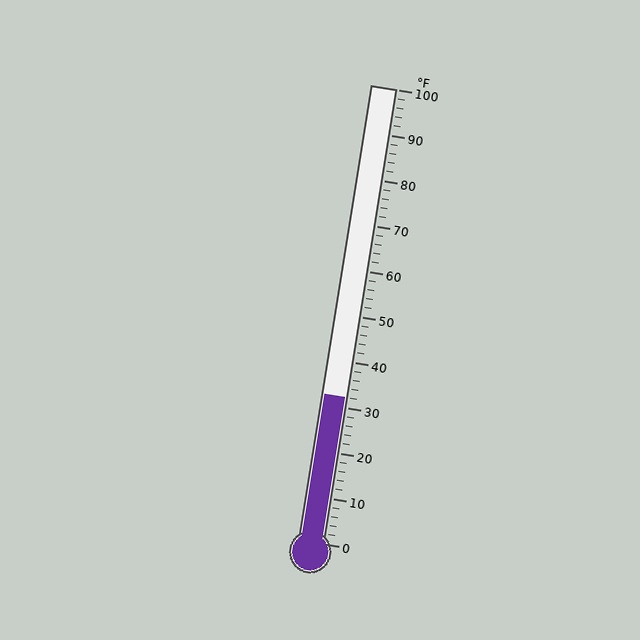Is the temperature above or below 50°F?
The temperature is below 50°F.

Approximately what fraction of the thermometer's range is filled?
The thermometer is filled to approximately 30% of its range.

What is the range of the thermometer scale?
The thermometer scale ranges from 0°F to 100°F.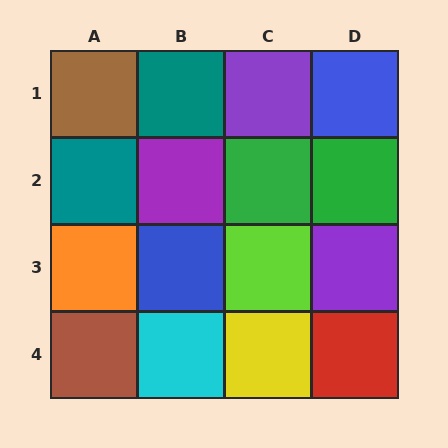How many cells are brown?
2 cells are brown.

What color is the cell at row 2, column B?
Purple.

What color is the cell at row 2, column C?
Green.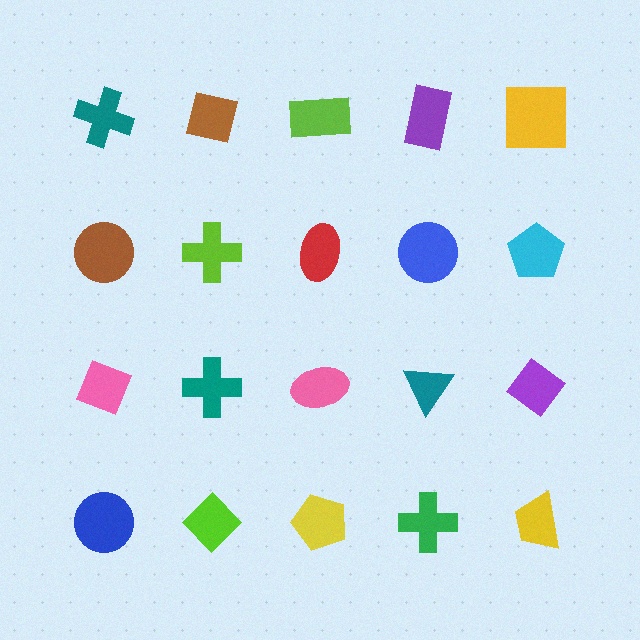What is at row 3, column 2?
A teal cross.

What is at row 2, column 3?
A red ellipse.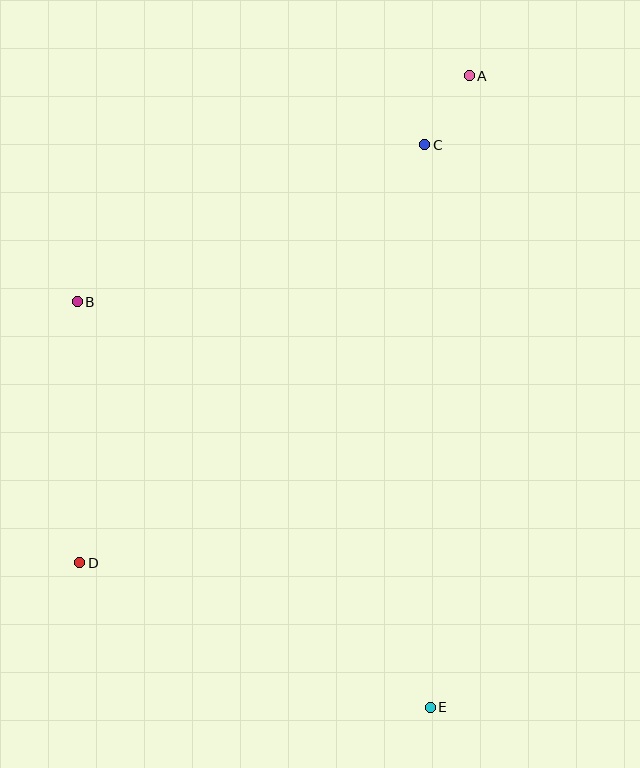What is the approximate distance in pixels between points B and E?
The distance between B and E is approximately 537 pixels.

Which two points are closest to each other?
Points A and C are closest to each other.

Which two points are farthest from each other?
Points A and E are farthest from each other.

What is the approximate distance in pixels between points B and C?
The distance between B and C is approximately 381 pixels.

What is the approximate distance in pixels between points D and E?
The distance between D and E is approximately 379 pixels.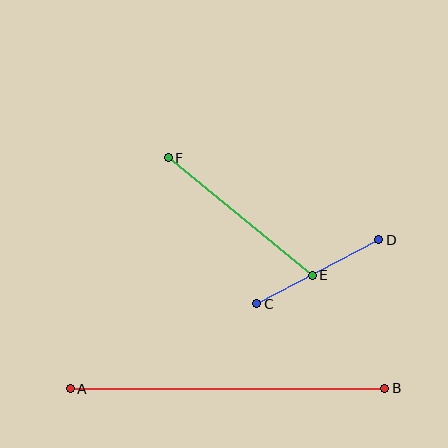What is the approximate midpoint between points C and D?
The midpoint is at approximately (318, 272) pixels.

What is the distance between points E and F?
The distance is approximately 186 pixels.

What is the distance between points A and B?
The distance is approximately 315 pixels.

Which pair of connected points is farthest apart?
Points A and B are farthest apart.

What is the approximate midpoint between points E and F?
The midpoint is at approximately (240, 217) pixels.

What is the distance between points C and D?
The distance is approximately 138 pixels.